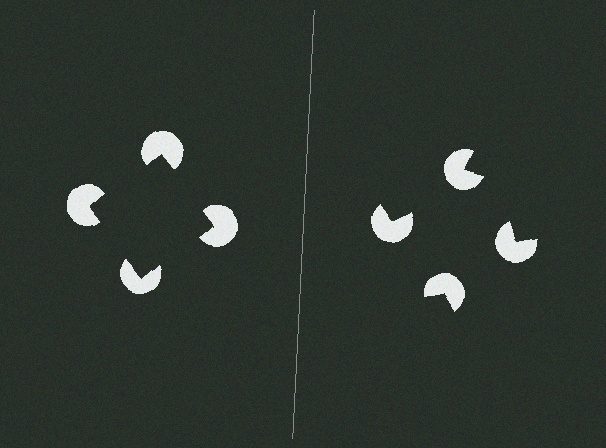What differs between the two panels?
The pac-man discs are positioned identically on both sides; only the wedge orientations differ. On the left they align to a square; on the right they are misaligned.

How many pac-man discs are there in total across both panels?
8 — 4 on each side.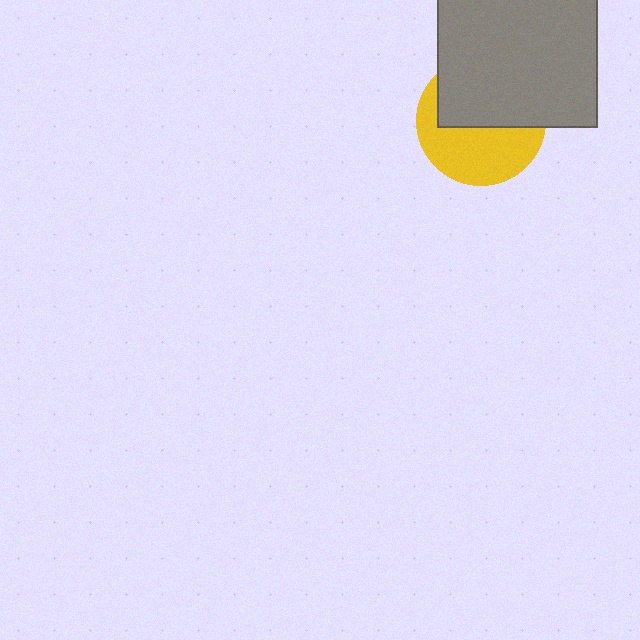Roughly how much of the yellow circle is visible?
About half of it is visible (roughly 50%).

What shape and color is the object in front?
The object in front is a gray square.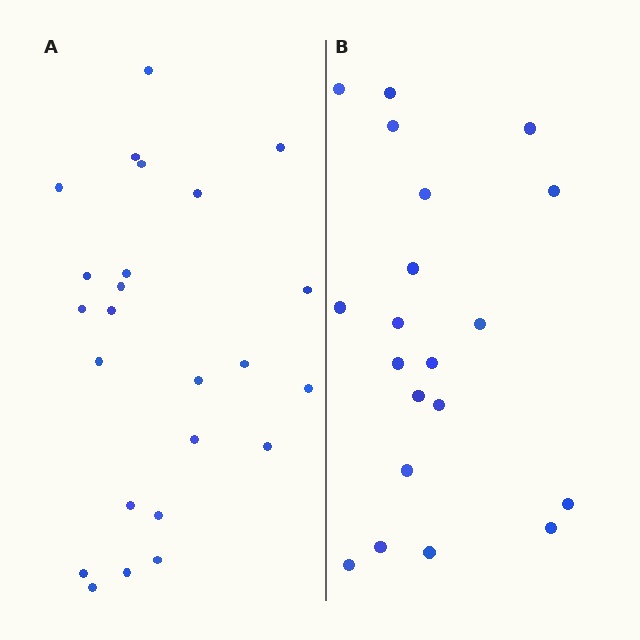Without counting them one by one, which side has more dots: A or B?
Region A (the left region) has more dots.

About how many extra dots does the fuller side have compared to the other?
Region A has about 4 more dots than region B.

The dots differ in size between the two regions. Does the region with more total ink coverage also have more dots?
No. Region B has more total ink coverage because its dots are larger, but region A actually contains more individual dots. Total area can be misleading — the number of items is what matters here.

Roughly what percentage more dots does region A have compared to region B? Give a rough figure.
About 20% more.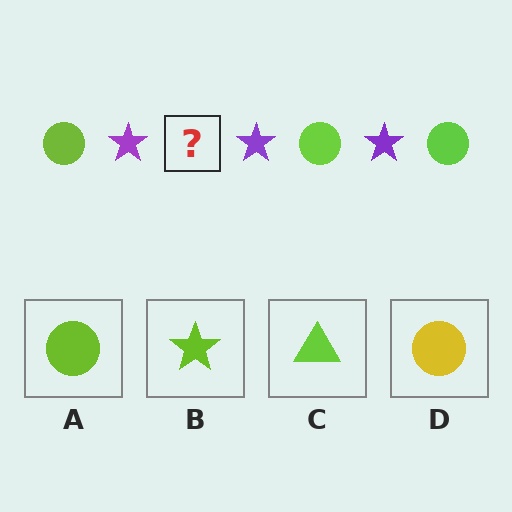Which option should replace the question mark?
Option A.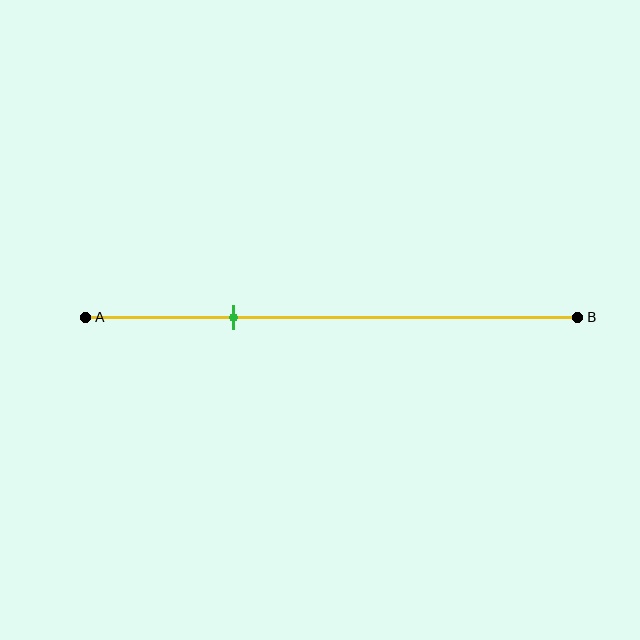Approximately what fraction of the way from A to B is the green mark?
The green mark is approximately 30% of the way from A to B.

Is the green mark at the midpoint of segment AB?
No, the mark is at about 30% from A, not at the 50% midpoint.